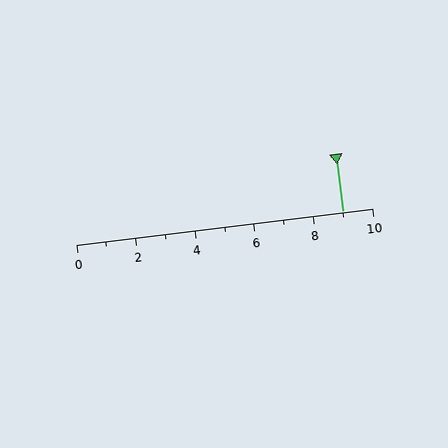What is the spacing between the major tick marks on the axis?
The major ticks are spaced 2 apart.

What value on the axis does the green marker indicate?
The marker indicates approximately 9.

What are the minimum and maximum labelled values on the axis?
The axis runs from 0 to 10.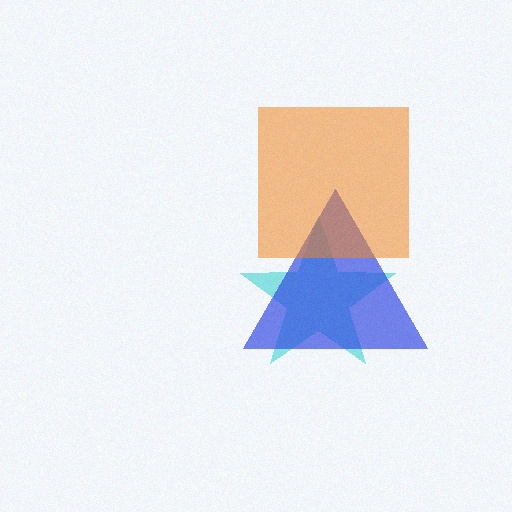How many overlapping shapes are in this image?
There are 3 overlapping shapes in the image.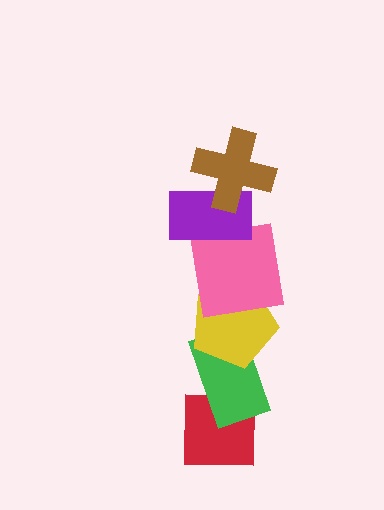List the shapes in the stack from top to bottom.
From top to bottom: the brown cross, the purple rectangle, the pink square, the yellow pentagon, the green rectangle, the red square.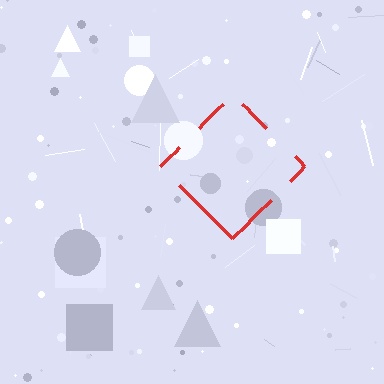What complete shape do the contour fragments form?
The contour fragments form a diamond.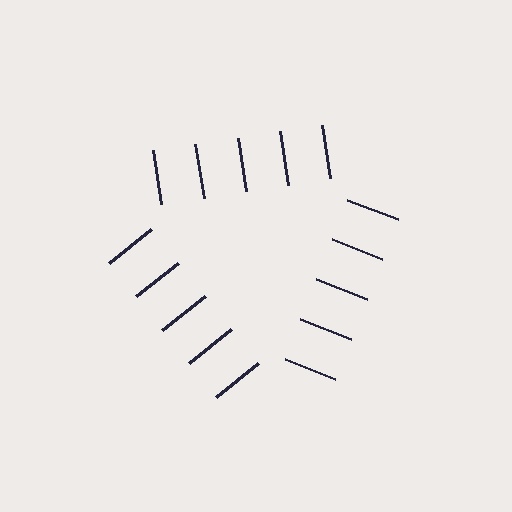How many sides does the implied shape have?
3 sides — the line-ends trace a triangle.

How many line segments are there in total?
15 — 5 along each of the 3 edges.